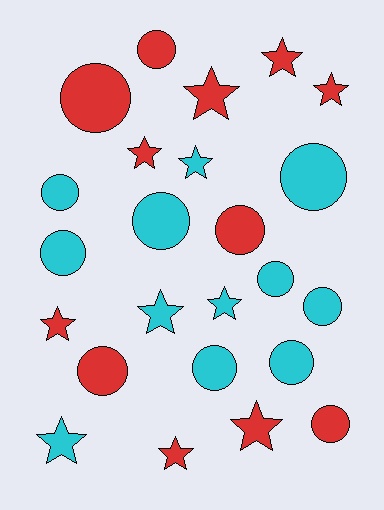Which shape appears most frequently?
Circle, with 13 objects.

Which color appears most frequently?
Red, with 12 objects.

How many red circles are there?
There are 5 red circles.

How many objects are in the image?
There are 24 objects.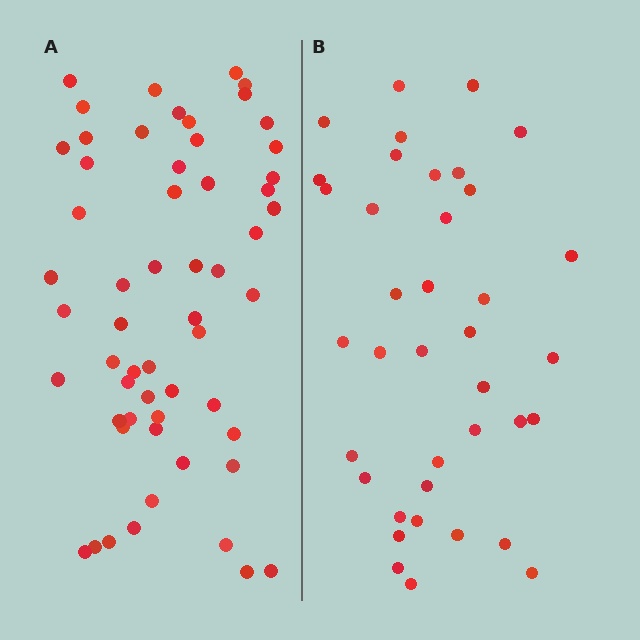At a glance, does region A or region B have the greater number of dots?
Region A (the left region) has more dots.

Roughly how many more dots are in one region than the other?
Region A has approximately 20 more dots than region B.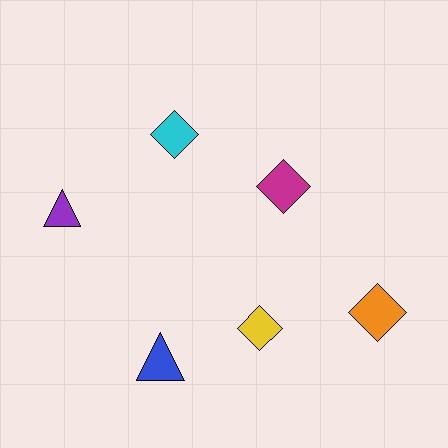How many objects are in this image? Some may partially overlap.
There are 6 objects.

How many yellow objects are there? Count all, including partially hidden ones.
There is 1 yellow object.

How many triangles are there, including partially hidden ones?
There are 2 triangles.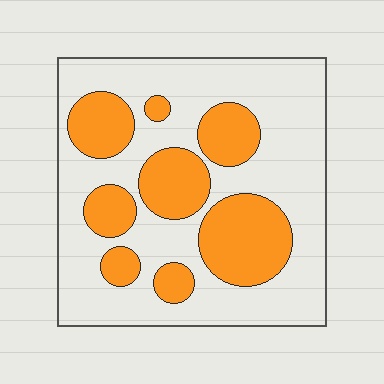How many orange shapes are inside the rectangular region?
8.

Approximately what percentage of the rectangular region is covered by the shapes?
Approximately 30%.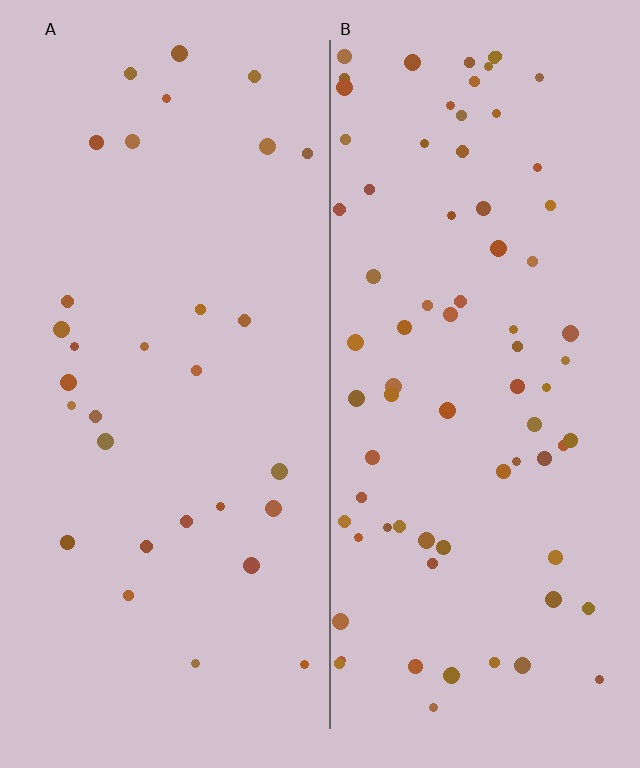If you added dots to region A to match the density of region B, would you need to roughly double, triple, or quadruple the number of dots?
Approximately double.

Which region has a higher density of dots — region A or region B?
B (the right).